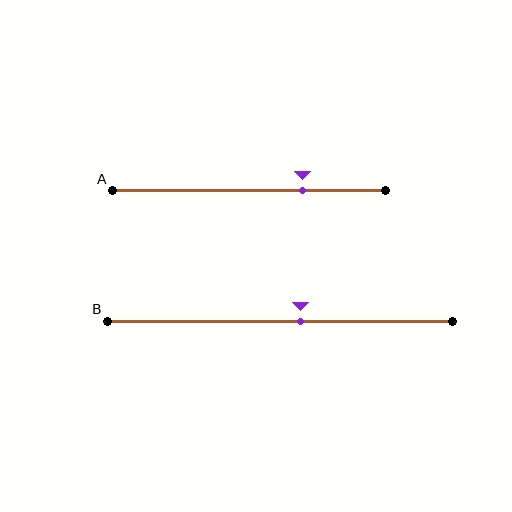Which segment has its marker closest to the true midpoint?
Segment B has its marker closest to the true midpoint.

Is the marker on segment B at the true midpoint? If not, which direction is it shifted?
No, the marker on segment B is shifted to the right by about 6% of the segment length.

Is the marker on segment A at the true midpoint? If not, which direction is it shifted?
No, the marker on segment A is shifted to the right by about 20% of the segment length.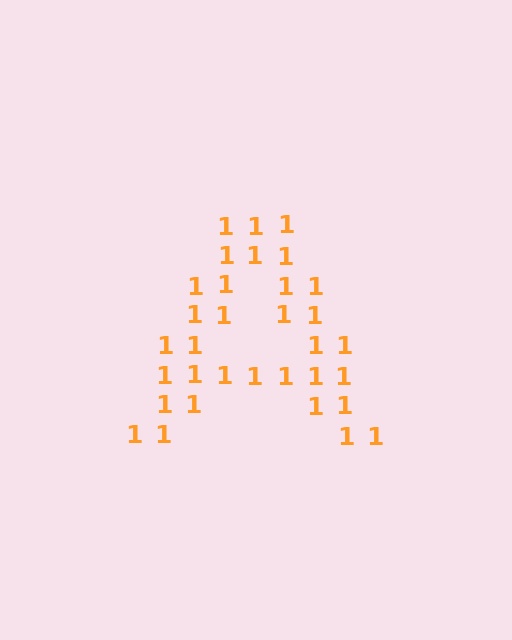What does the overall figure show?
The overall figure shows the letter A.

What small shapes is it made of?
It is made of small digit 1's.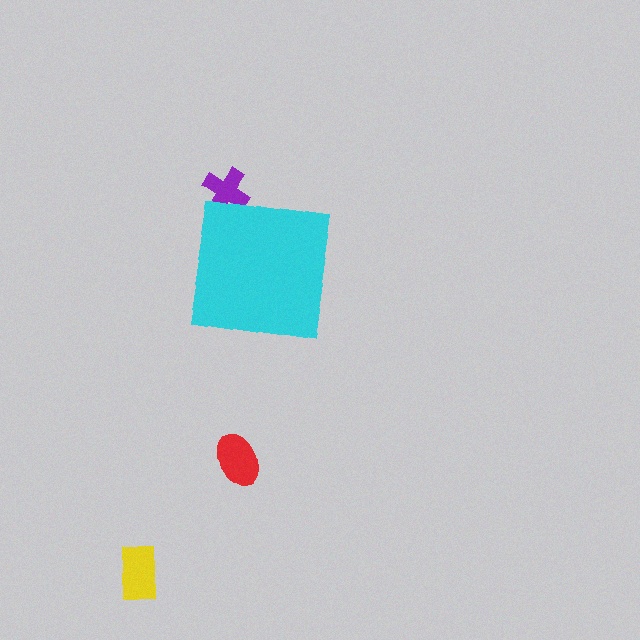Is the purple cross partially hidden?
Yes, the purple cross is partially hidden behind the cyan square.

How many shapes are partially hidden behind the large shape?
1 shape is partially hidden.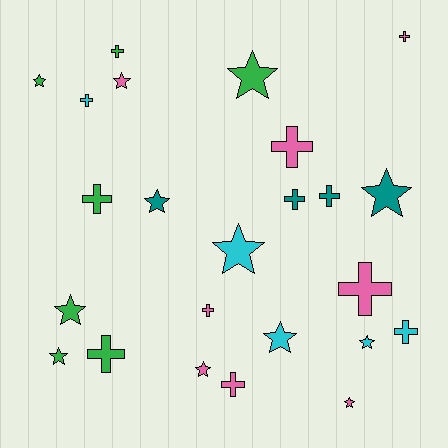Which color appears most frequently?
Pink, with 8 objects.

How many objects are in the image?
There are 24 objects.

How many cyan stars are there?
There are 3 cyan stars.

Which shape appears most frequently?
Cross, with 12 objects.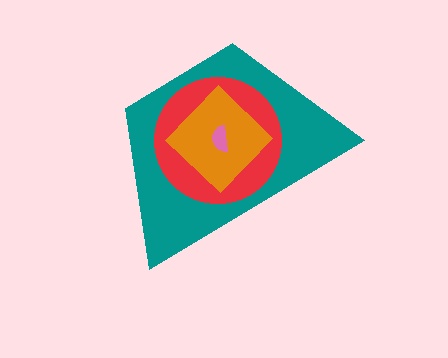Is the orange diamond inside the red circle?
Yes.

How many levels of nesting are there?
4.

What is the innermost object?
The pink semicircle.